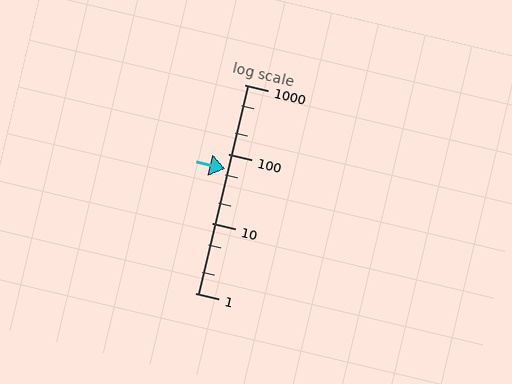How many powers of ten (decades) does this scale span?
The scale spans 3 decades, from 1 to 1000.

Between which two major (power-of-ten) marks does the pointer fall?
The pointer is between 10 and 100.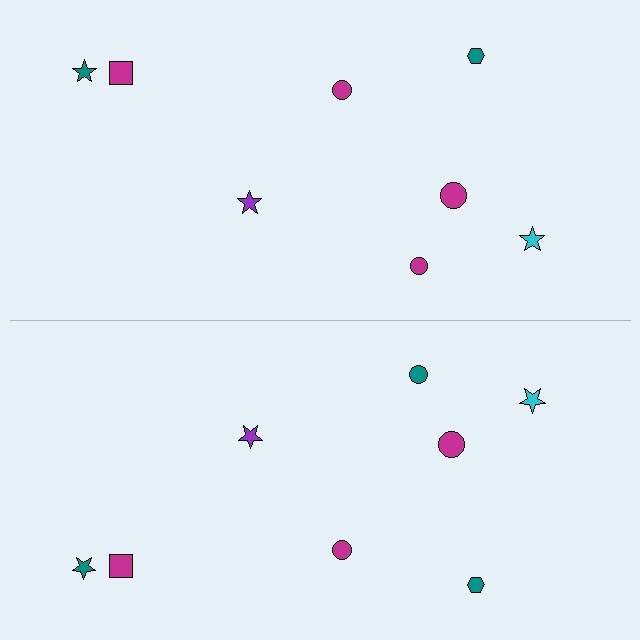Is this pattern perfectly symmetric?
No, the pattern is not perfectly symmetric. The teal circle on the bottom side breaks the symmetry — its mirror counterpart is magenta.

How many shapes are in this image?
There are 16 shapes in this image.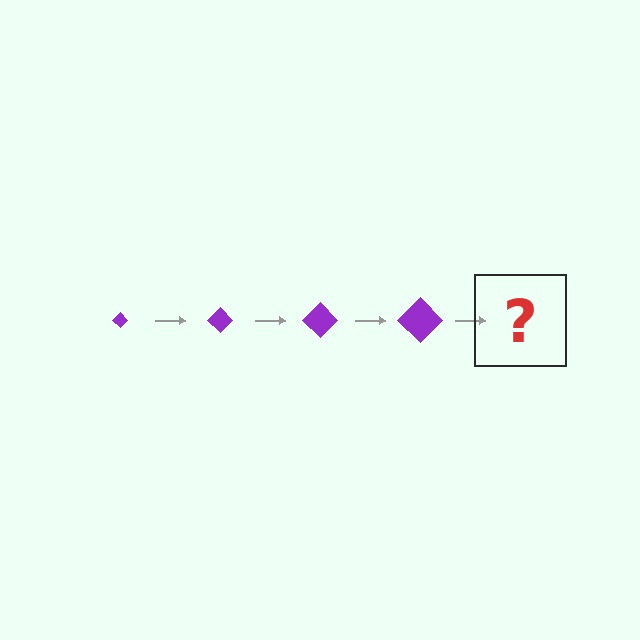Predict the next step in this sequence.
The next step is a purple diamond, larger than the previous one.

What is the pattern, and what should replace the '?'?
The pattern is that the diamond gets progressively larger each step. The '?' should be a purple diamond, larger than the previous one.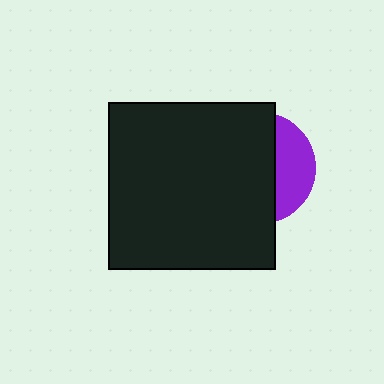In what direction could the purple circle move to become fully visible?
The purple circle could move right. That would shift it out from behind the black square entirely.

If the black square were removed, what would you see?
You would see the complete purple circle.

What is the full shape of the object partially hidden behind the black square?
The partially hidden object is a purple circle.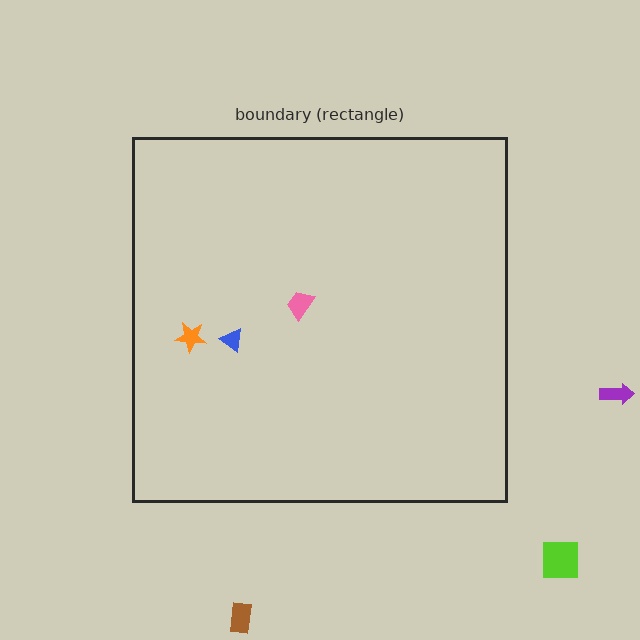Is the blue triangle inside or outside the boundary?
Inside.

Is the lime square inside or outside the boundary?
Outside.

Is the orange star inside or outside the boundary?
Inside.